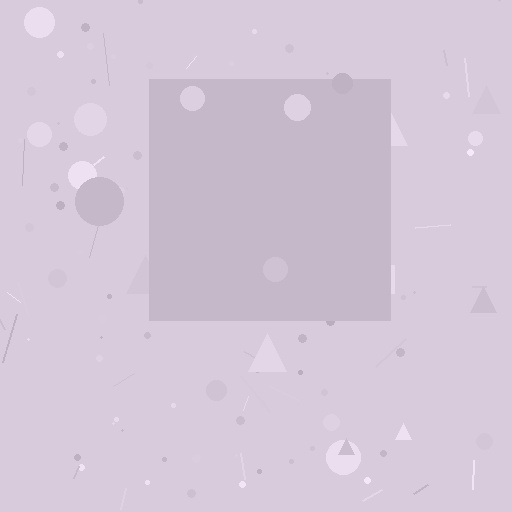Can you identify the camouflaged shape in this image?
The camouflaged shape is a square.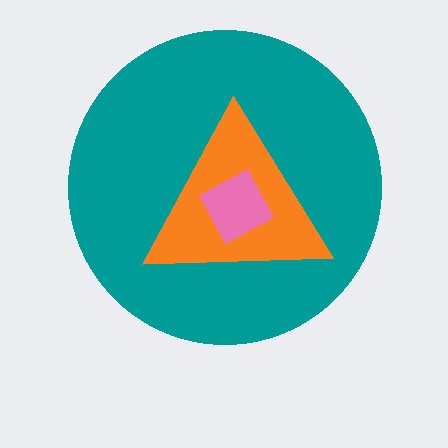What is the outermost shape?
The teal circle.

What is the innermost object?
The pink square.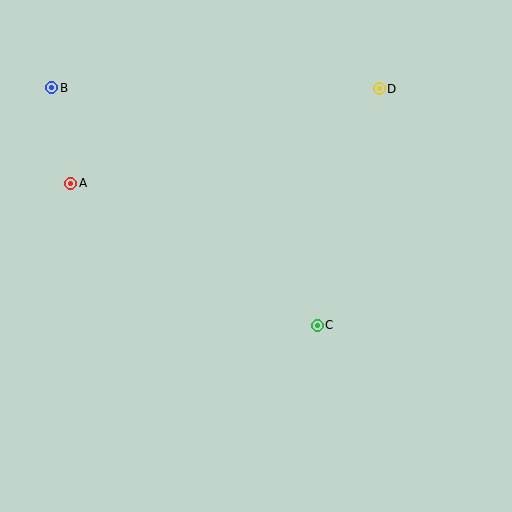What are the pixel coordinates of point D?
Point D is at (379, 89).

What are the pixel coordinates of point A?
Point A is at (71, 183).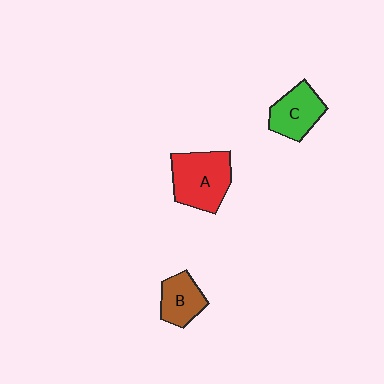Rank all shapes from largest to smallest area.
From largest to smallest: A (red), C (green), B (brown).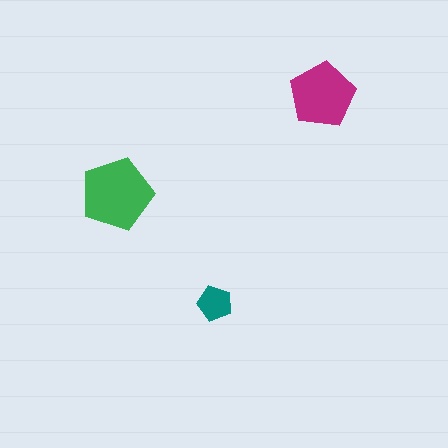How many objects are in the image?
There are 3 objects in the image.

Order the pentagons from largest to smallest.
the green one, the magenta one, the teal one.